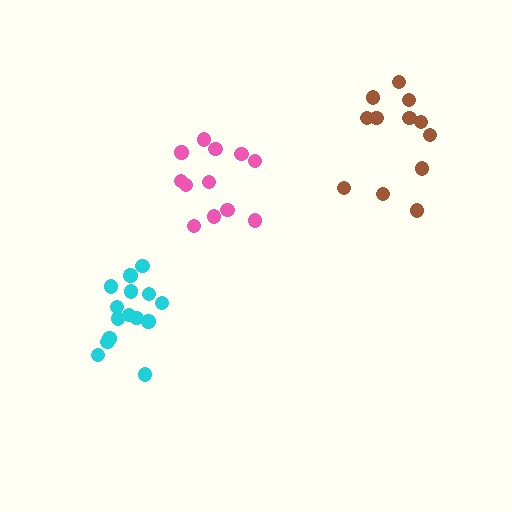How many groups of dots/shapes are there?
There are 3 groups.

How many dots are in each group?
Group 1: 12 dots, Group 2: 15 dots, Group 3: 12 dots (39 total).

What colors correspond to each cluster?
The clusters are colored: brown, cyan, pink.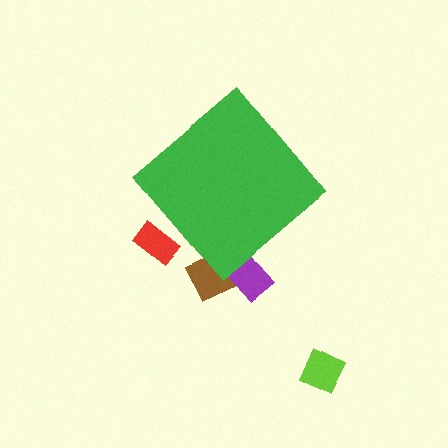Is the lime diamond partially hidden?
No, the lime diamond is fully visible.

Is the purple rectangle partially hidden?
Yes, the purple rectangle is partially hidden behind the green diamond.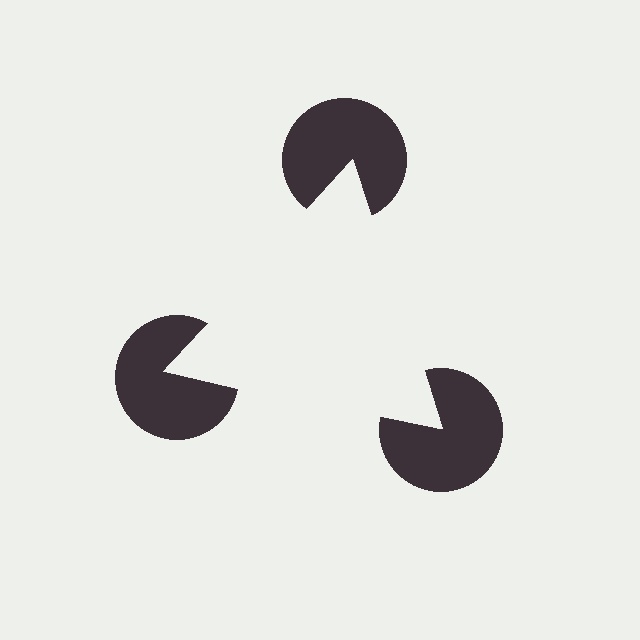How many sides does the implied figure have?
3 sides.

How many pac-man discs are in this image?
There are 3 — one at each vertex of the illusory triangle.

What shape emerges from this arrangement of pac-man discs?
An illusory triangle — its edges are inferred from the aligned wedge cuts in the pac-man discs, not physically drawn.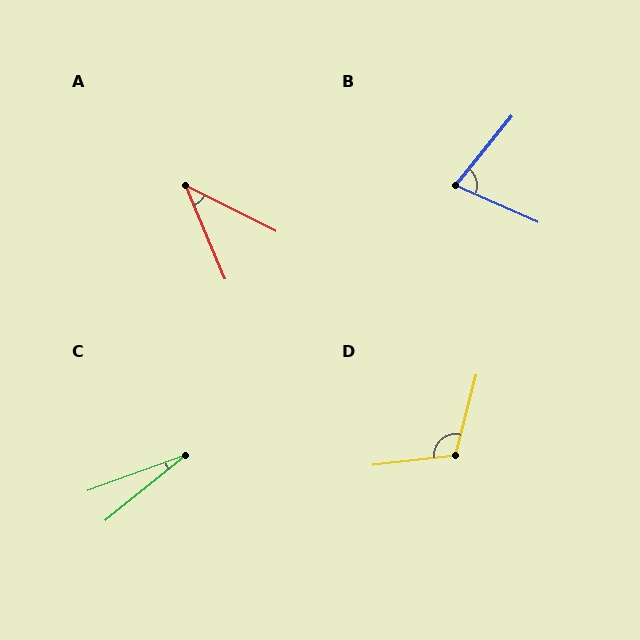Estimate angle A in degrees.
Approximately 41 degrees.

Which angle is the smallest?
C, at approximately 19 degrees.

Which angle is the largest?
D, at approximately 111 degrees.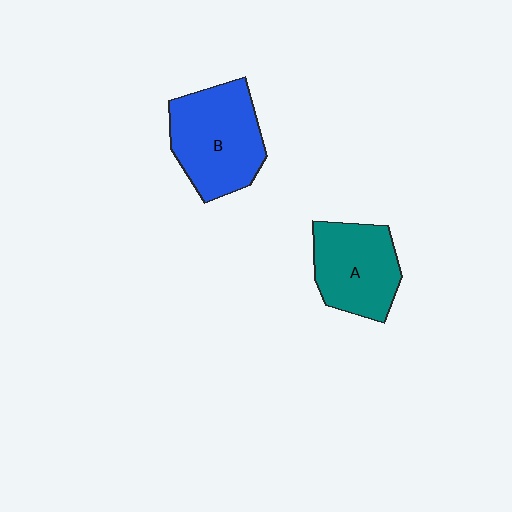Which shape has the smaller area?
Shape A (teal).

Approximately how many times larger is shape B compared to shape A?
Approximately 1.2 times.